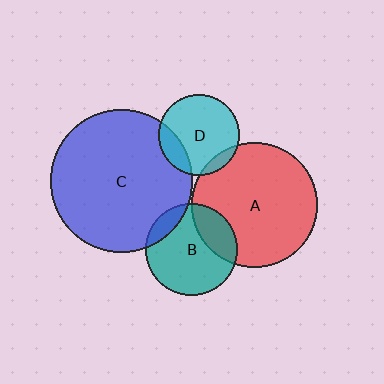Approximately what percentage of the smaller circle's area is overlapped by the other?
Approximately 10%.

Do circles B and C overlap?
Yes.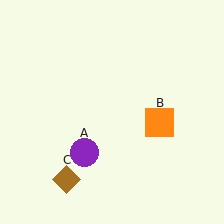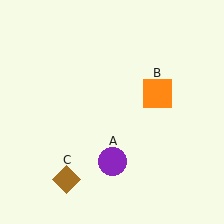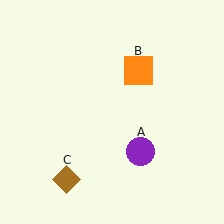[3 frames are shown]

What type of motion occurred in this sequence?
The purple circle (object A), orange square (object B) rotated counterclockwise around the center of the scene.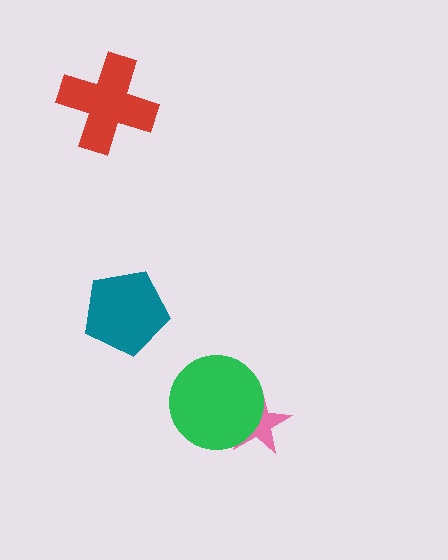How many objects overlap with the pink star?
1 object overlaps with the pink star.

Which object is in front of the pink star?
The green circle is in front of the pink star.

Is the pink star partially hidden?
Yes, it is partially covered by another shape.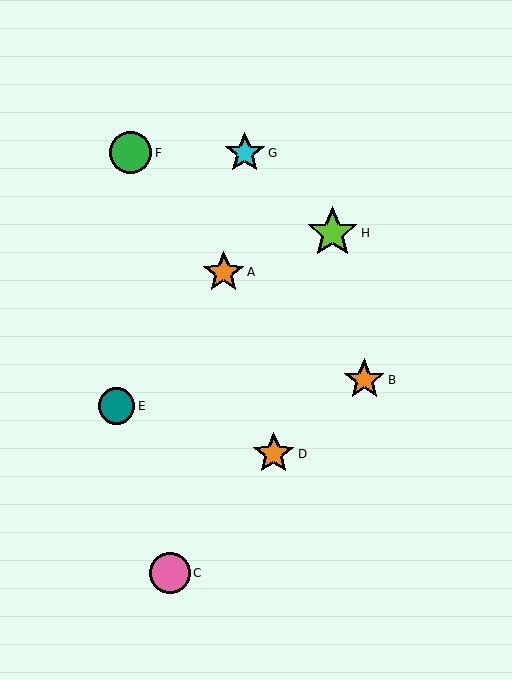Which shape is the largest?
The lime star (labeled H) is the largest.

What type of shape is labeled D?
Shape D is an orange star.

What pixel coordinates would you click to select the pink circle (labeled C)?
Click at (170, 573) to select the pink circle C.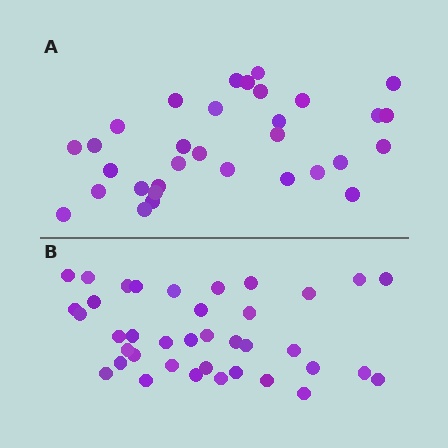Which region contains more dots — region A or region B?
Region B (the bottom region) has more dots.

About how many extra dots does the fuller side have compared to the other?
Region B has about 6 more dots than region A.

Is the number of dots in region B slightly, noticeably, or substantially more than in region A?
Region B has only slightly more — the two regions are fairly close. The ratio is roughly 1.2 to 1.